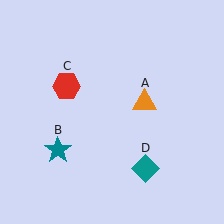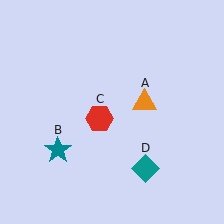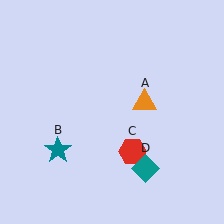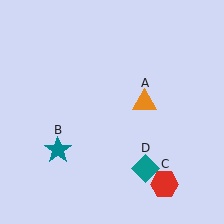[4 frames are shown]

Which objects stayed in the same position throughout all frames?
Orange triangle (object A) and teal star (object B) and teal diamond (object D) remained stationary.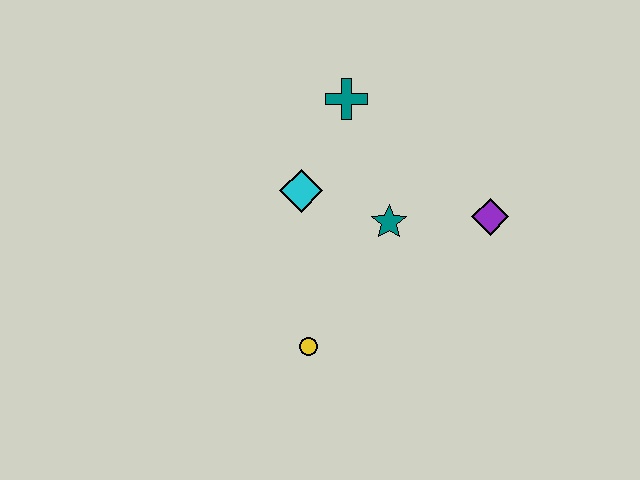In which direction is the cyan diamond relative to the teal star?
The cyan diamond is to the left of the teal star.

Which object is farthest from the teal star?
The yellow circle is farthest from the teal star.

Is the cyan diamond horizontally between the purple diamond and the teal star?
No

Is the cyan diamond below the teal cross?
Yes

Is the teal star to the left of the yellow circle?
No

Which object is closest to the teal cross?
The cyan diamond is closest to the teal cross.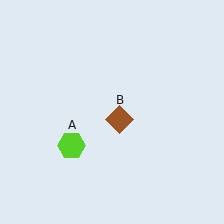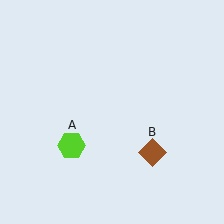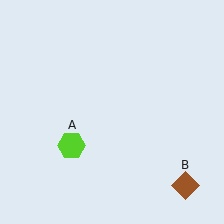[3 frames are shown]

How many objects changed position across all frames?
1 object changed position: brown diamond (object B).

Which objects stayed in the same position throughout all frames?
Lime hexagon (object A) remained stationary.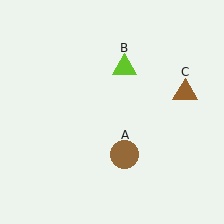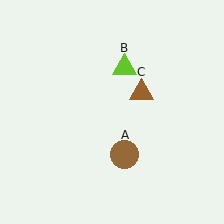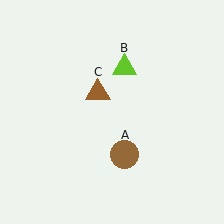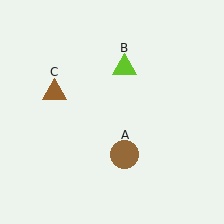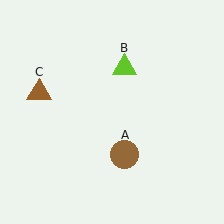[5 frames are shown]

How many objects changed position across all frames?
1 object changed position: brown triangle (object C).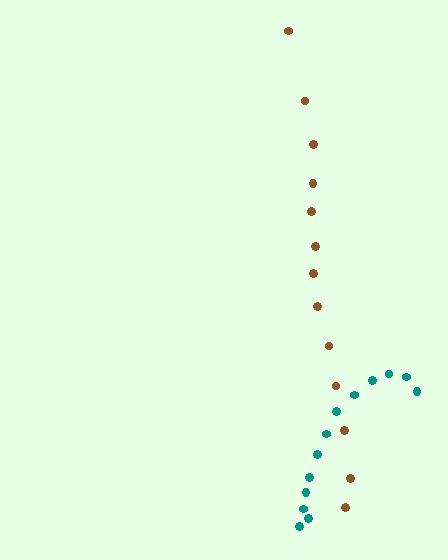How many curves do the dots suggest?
There are 2 distinct paths.